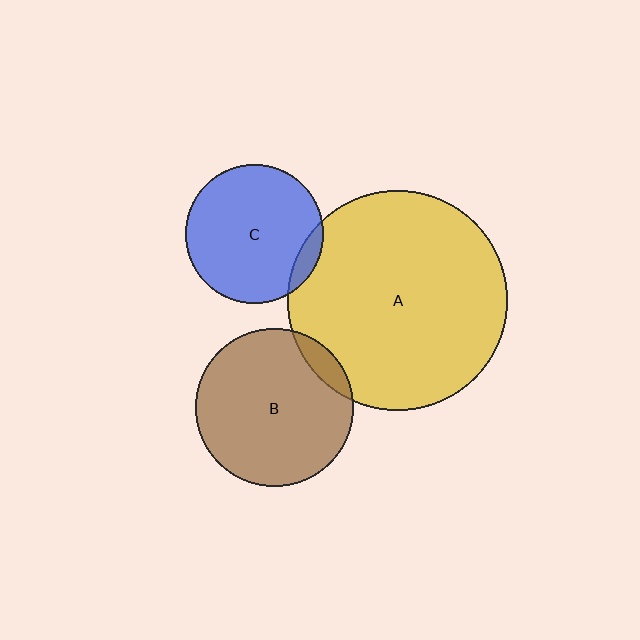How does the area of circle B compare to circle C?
Approximately 1.3 times.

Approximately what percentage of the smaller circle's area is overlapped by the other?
Approximately 10%.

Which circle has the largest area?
Circle A (yellow).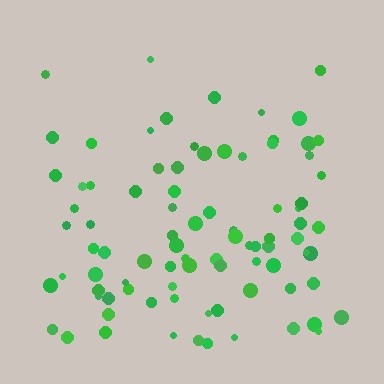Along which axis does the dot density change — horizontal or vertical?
Vertical.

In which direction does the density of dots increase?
From top to bottom, with the bottom side densest.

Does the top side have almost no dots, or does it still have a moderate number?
Still a moderate number, just noticeably fewer than the bottom.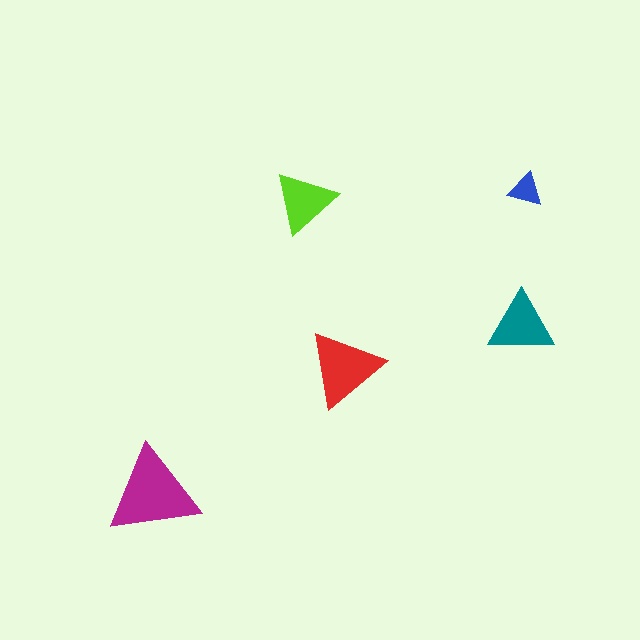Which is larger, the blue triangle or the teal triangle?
The teal one.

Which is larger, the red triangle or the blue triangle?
The red one.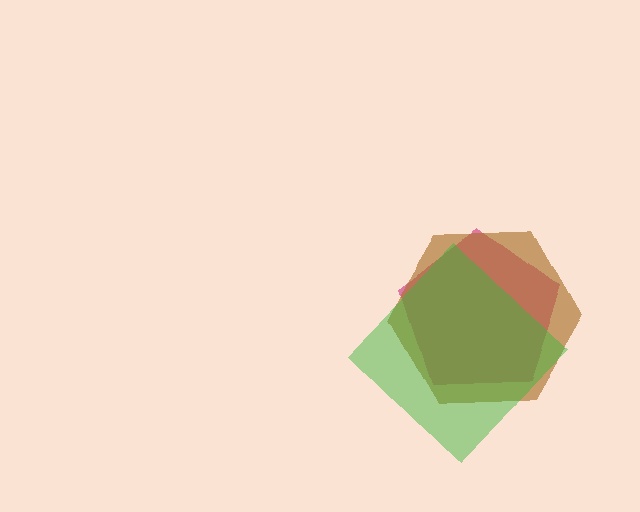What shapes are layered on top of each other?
The layered shapes are: a magenta pentagon, a brown hexagon, a green diamond.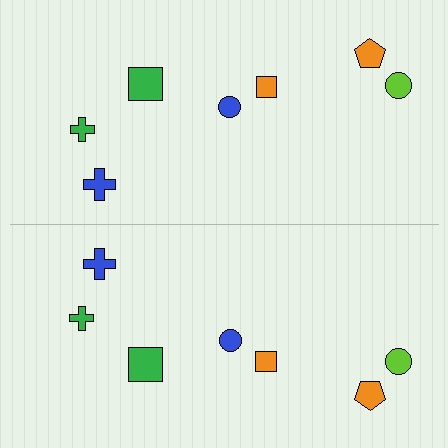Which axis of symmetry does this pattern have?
The pattern has a horizontal axis of symmetry running through the center of the image.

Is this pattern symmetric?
Yes, this pattern has bilateral (reflection) symmetry.